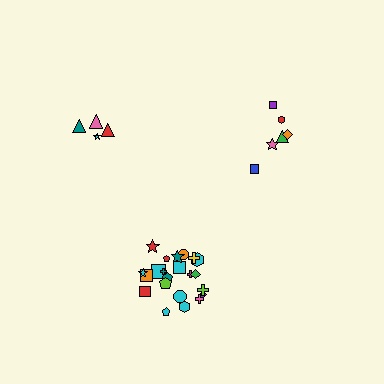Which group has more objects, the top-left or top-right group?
The top-right group.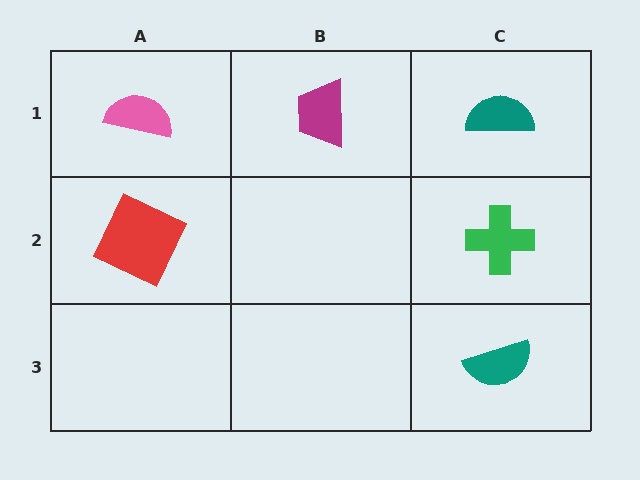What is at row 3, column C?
A teal semicircle.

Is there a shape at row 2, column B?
No, that cell is empty.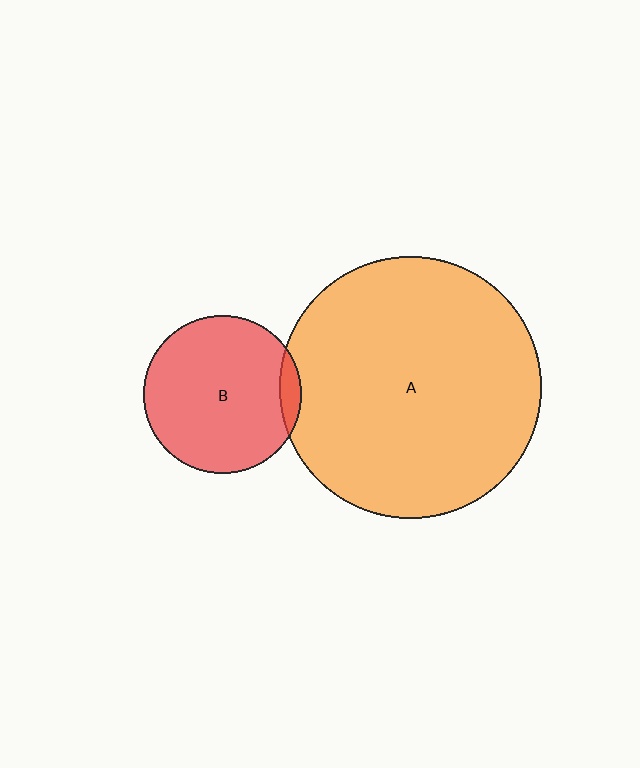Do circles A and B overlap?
Yes.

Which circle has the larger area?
Circle A (orange).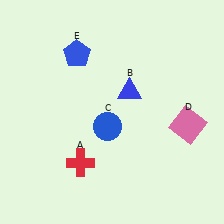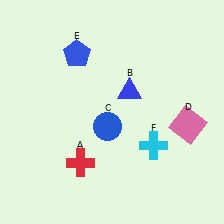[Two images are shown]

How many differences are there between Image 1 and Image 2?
There is 1 difference between the two images.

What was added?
A cyan cross (F) was added in Image 2.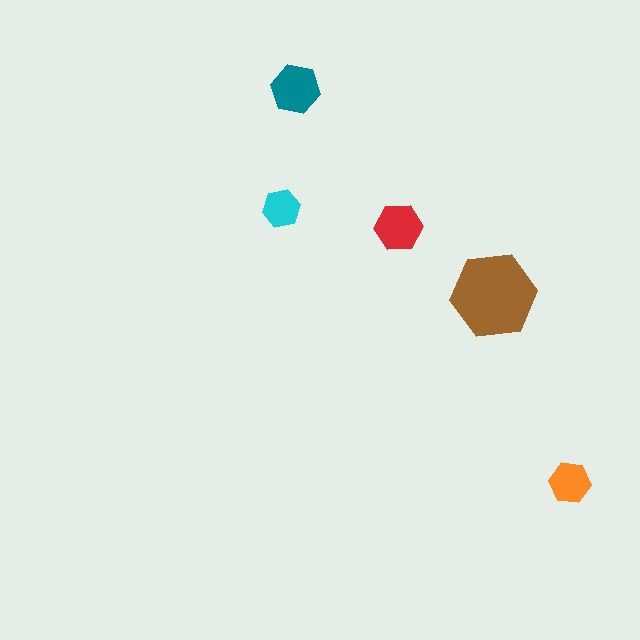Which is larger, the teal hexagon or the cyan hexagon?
The teal one.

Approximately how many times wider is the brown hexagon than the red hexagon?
About 2 times wider.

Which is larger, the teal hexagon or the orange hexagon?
The teal one.